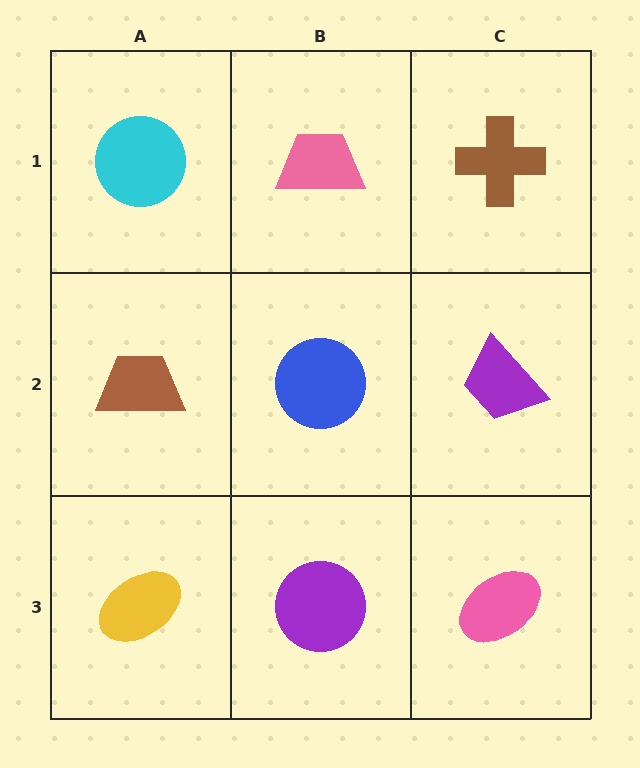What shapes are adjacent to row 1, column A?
A brown trapezoid (row 2, column A), a pink trapezoid (row 1, column B).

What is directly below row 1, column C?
A purple trapezoid.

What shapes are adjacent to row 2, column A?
A cyan circle (row 1, column A), a yellow ellipse (row 3, column A), a blue circle (row 2, column B).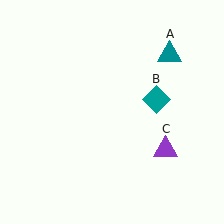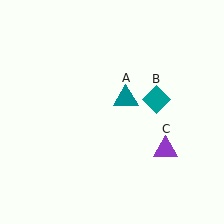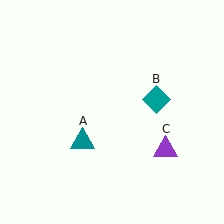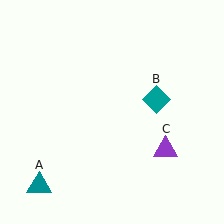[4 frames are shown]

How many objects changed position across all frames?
1 object changed position: teal triangle (object A).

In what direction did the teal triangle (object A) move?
The teal triangle (object A) moved down and to the left.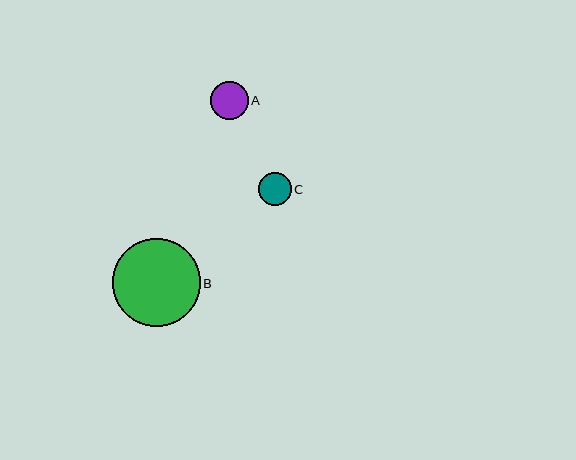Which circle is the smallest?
Circle C is the smallest with a size of approximately 33 pixels.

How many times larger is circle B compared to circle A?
Circle B is approximately 2.3 times the size of circle A.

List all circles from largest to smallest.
From largest to smallest: B, A, C.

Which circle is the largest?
Circle B is the largest with a size of approximately 88 pixels.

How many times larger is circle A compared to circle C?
Circle A is approximately 1.2 times the size of circle C.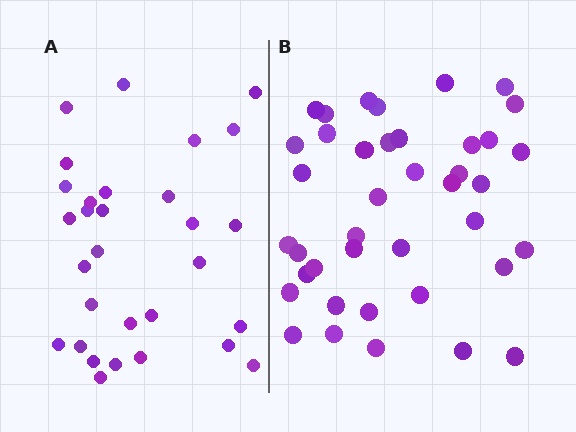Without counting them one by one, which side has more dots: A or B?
Region B (the right region) has more dots.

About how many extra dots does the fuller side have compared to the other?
Region B has roughly 10 or so more dots than region A.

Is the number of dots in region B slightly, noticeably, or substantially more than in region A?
Region B has noticeably more, but not dramatically so. The ratio is roughly 1.3 to 1.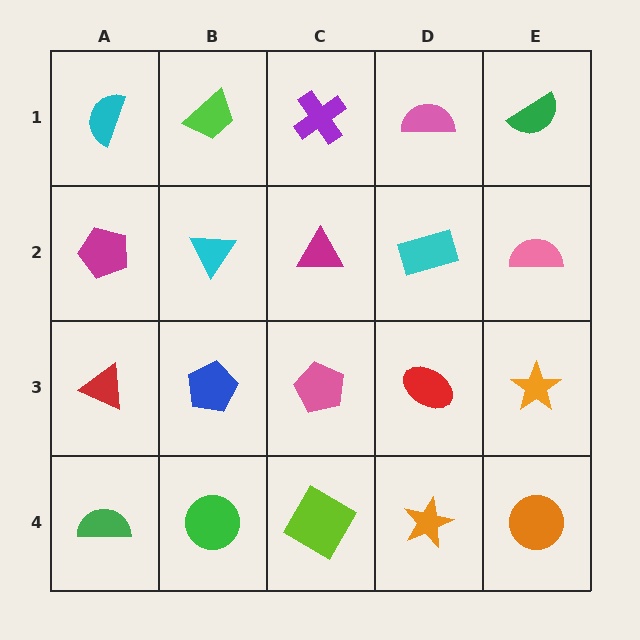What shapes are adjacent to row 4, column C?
A pink pentagon (row 3, column C), a green circle (row 4, column B), an orange star (row 4, column D).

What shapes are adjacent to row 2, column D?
A pink semicircle (row 1, column D), a red ellipse (row 3, column D), a magenta triangle (row 2, column C), a pink semicircle (row 2, column E).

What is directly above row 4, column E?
An orange star.